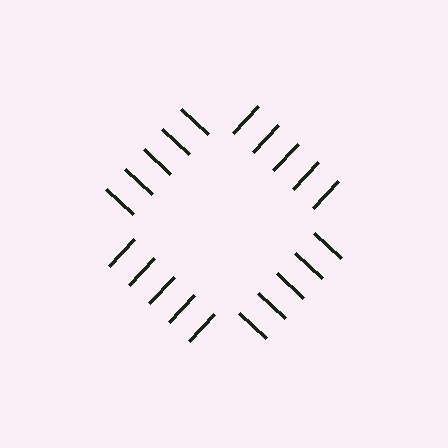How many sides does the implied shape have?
4 sides — the line-ends trace a square.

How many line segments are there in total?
20 — 5 along each of the 4 edges.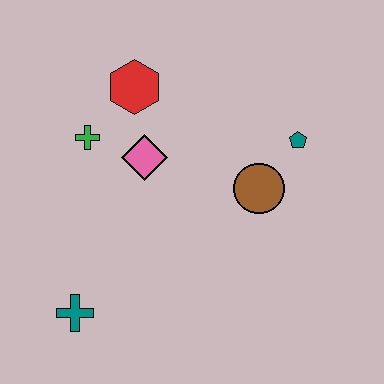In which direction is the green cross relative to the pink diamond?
The green cross is to the left of the pink diamond.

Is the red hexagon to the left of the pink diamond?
Yes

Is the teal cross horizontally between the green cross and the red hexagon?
No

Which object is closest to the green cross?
The pink diamond is closest to the green cross.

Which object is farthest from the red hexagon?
The teal cross is farthest from the red hexagon.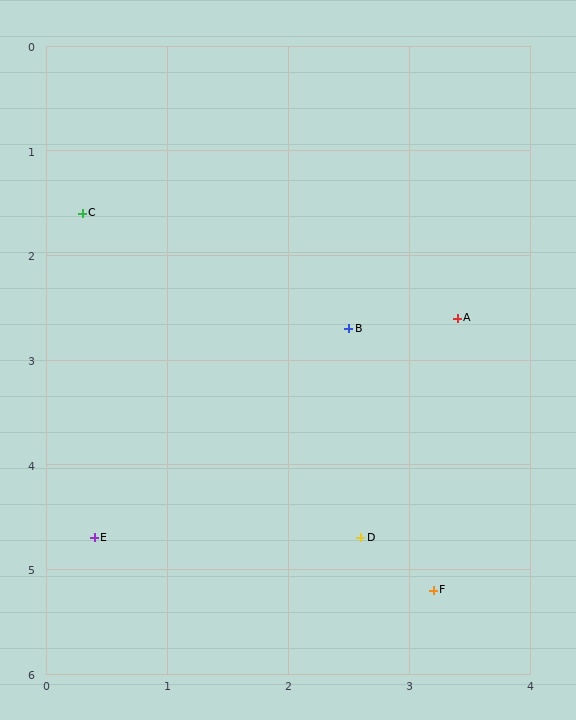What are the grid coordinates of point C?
Point C is at approximately (0.3, 1.6).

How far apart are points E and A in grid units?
Points E and A are about 3.7 grid units apart.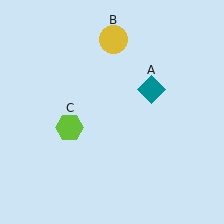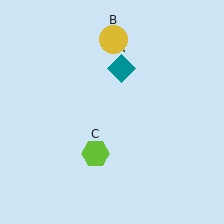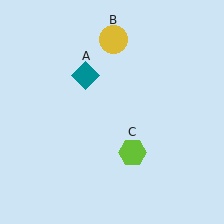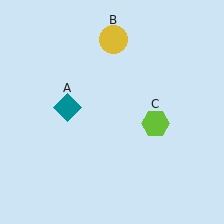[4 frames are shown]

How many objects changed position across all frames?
2 objects changed position: teal diamond (object A), lime hexagon (object C).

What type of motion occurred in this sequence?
The teal diamond (object A), lime hexagon (object C) rotated counterclockwise around the center of the scene.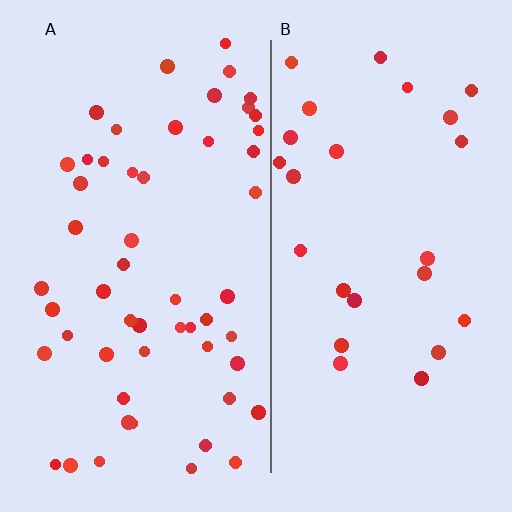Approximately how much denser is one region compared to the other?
Approximately 2.1× — region A over region B.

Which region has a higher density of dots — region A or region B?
A (the left).